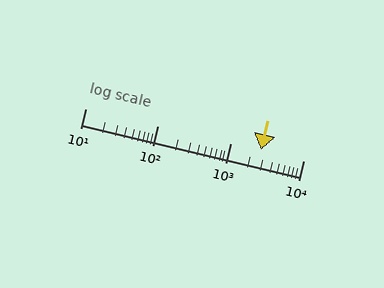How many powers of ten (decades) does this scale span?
The scale spans 3 decades, from 10 to 10000.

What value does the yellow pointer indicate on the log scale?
The pointer indicates approximately 2600.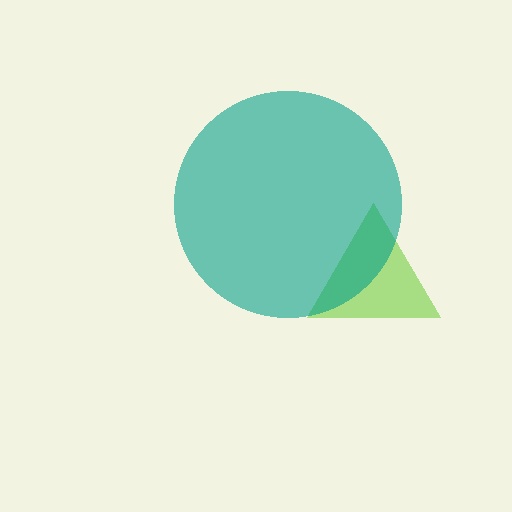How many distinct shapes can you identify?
There are 2 distinct shapes: a lime triangle, a teal circle.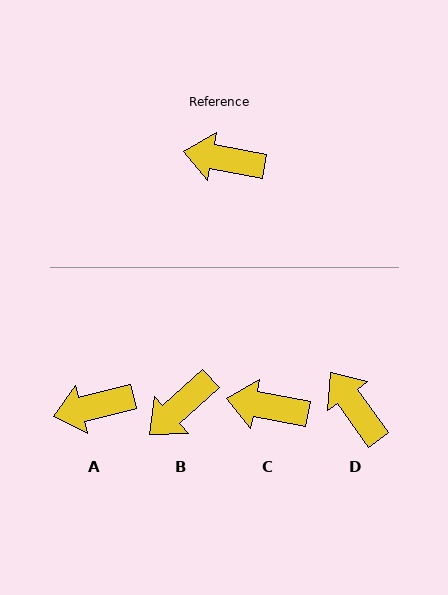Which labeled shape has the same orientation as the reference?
C.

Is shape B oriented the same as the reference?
No, it is off by about 53 degrees.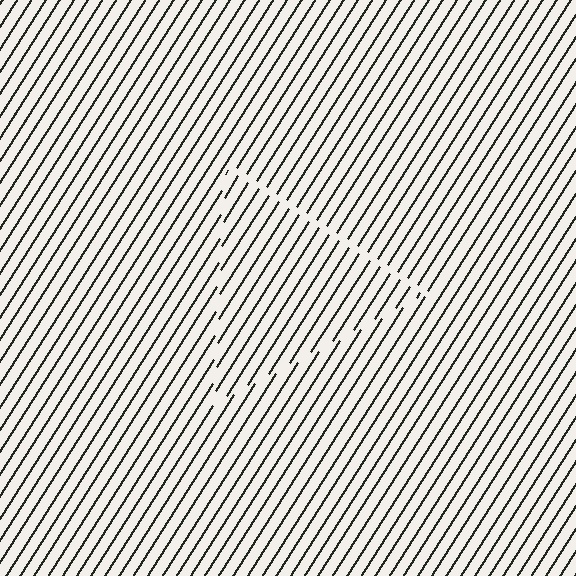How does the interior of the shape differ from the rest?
The interior of the shape contains the same grating, shifted by half a period — the contour is defined by the phase discontinuity where line-ends from the inner and outer gratings abut.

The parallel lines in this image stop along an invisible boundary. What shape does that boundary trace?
An illusory triangle. The interior of the shape contains the same grating, shifted by half a period — the contour is defined by the phase discontinuity where line-ends from the inner and outer gratings abut.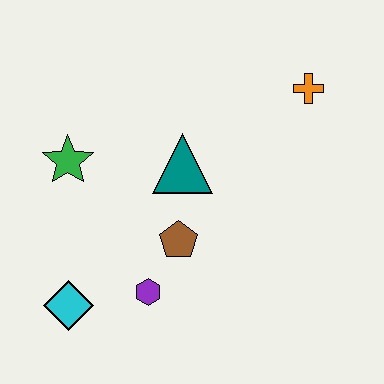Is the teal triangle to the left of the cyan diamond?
No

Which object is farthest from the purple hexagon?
The orange cross is farthest from the purple hexagon.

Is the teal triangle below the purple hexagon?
No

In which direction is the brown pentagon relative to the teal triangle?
The brown pentagon is below the teal triangle.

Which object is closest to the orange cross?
The teal triangle is closest to the orange cross.